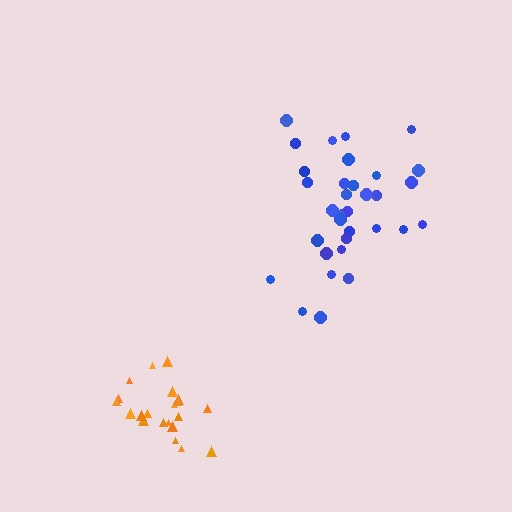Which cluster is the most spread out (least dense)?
Blue.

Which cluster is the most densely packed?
Orange.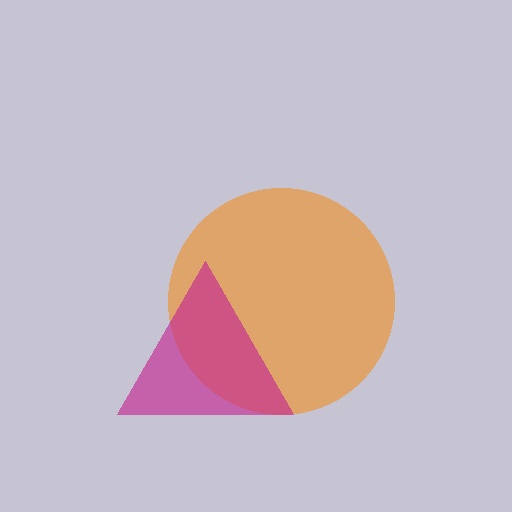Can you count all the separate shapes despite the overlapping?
Yes, there are 2 separate shapes.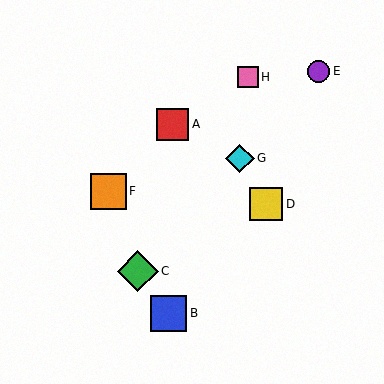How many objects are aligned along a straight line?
3 objects (C, E, G) are aligned along a straight line.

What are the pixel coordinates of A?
Object A is at (172, 124).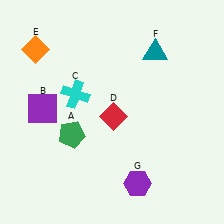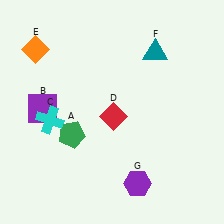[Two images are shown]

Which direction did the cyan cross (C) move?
The cyan cross (C) moved down.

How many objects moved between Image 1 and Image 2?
1 object moved between the two images.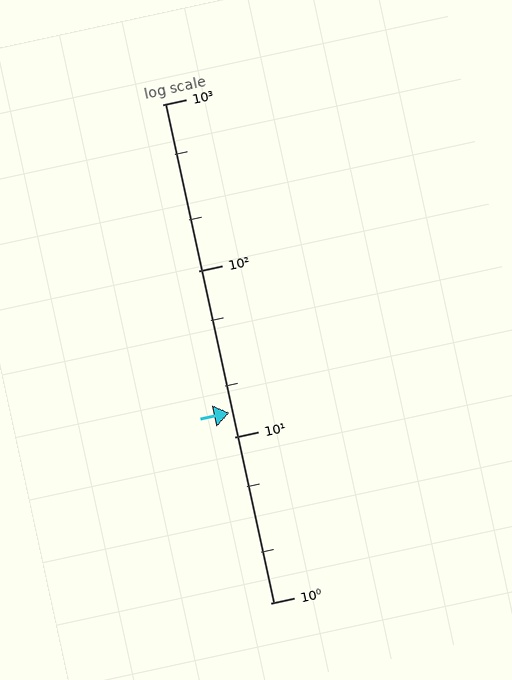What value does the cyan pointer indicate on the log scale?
The pointer indicates approximately 14.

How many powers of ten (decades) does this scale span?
The scale spans 3 decades, from 1 to 1000.